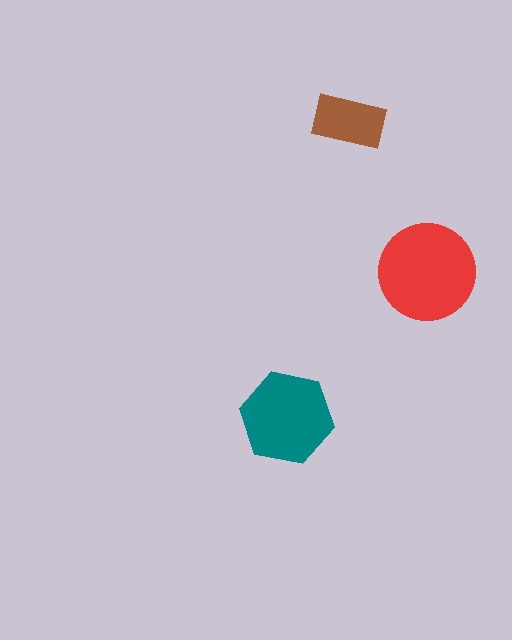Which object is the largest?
The red circle.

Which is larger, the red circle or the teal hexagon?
The red circle.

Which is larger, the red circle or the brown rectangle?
The red circle.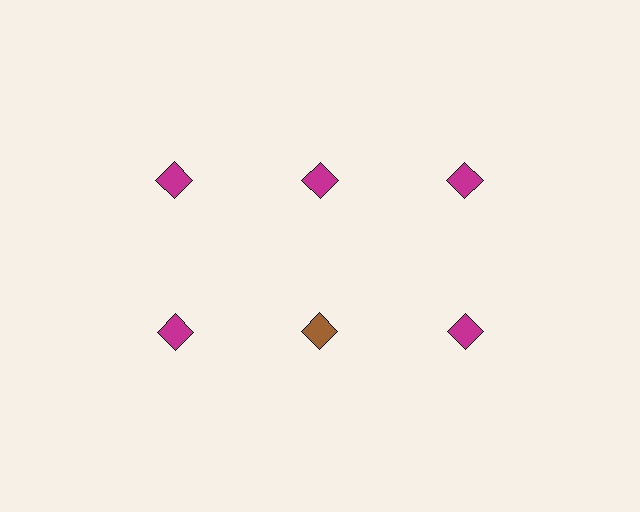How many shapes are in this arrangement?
There are 6 shapes arranged in a grid pattern.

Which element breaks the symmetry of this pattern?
The brown diamond in the second row, second from left column breaks the symmetry. All other shapes are magenta diamonds.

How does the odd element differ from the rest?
It has a different color: brown instead of magenta.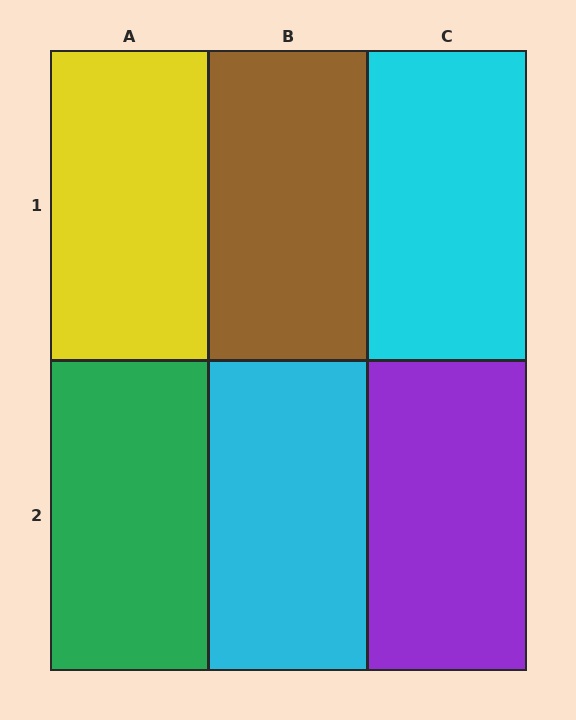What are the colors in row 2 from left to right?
Green, cyan, purple.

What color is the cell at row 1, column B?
Brown.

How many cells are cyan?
2 cells are cyan.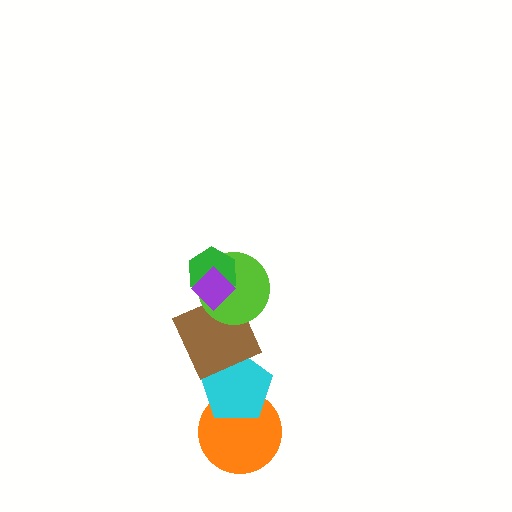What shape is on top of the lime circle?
The green hexagon is on top of the lime circle.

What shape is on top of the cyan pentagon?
The brown square is on top of the cyan pentagon.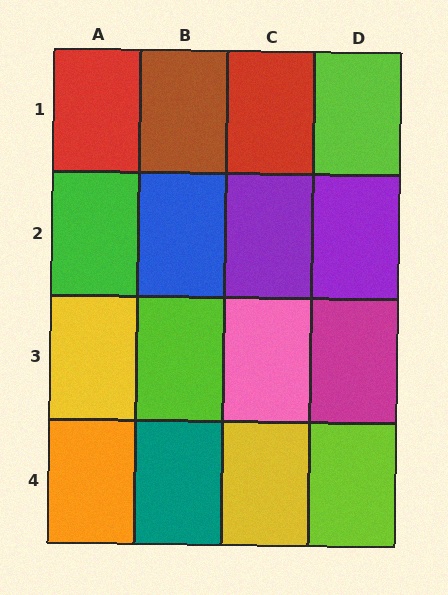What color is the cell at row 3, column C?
Pink.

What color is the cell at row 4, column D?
Lime.